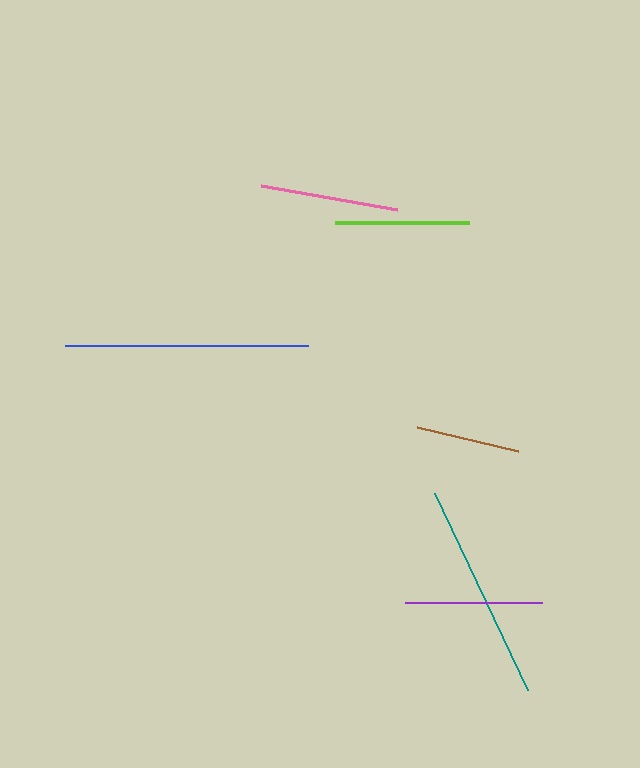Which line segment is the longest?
The blue line is the longest at approximately 243 pixels.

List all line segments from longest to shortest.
From longest to shortest: blue, teal, pink, purple, lime, brown.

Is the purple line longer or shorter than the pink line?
The pink line is longer than the purple line.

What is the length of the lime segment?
The lime segment is approximately 134 pixels long.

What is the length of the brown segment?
The brown segment is approximately 104 pixels long.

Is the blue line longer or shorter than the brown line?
The blue line is longer than the brown line.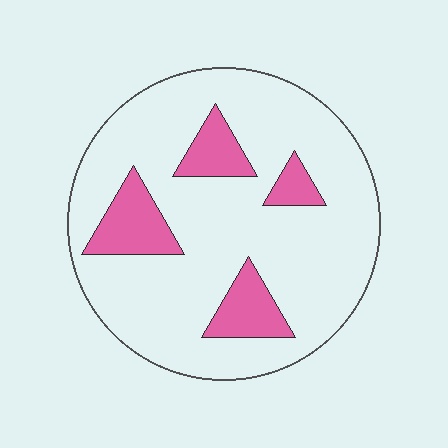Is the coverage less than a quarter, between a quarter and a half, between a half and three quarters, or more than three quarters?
Less than a quarter.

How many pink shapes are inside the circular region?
4.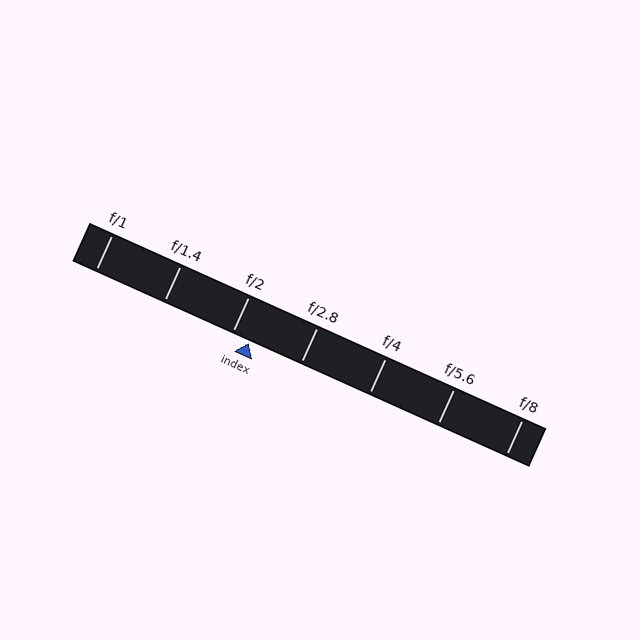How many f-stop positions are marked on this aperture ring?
There are 7 f-stop positions marked.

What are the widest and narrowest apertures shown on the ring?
The widest aperture shown is f/1 and the narrowest is f/8.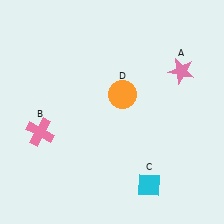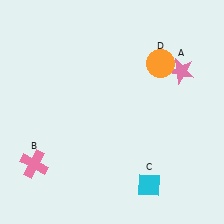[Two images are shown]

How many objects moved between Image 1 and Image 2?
2 objects moved between the two images.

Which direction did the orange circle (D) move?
The orange circle (D) moved right.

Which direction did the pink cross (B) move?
The pink cross (B) moved down.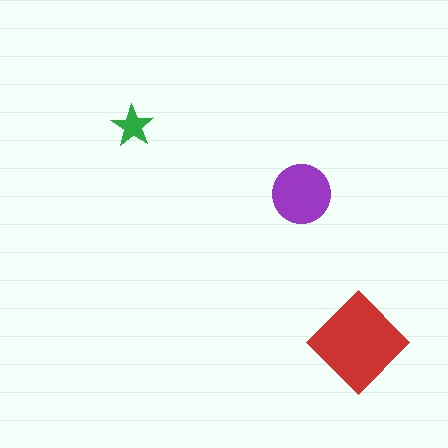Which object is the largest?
The red diamond.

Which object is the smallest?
The green star.